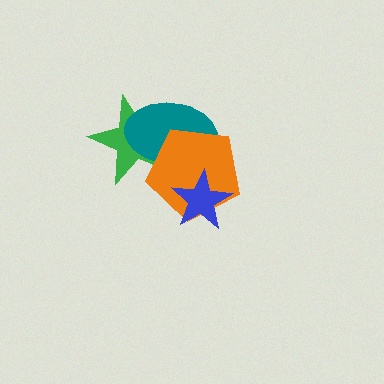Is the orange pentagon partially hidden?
Yes, it is partially covered by another shape.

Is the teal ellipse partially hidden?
Yes, it is partially covered by another shape.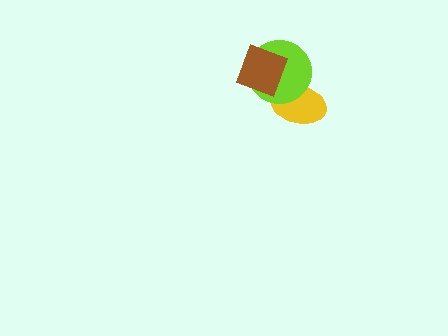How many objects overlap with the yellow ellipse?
2 objects overlap with the yellow ellipse.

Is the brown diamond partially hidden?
No, no other shape covers it.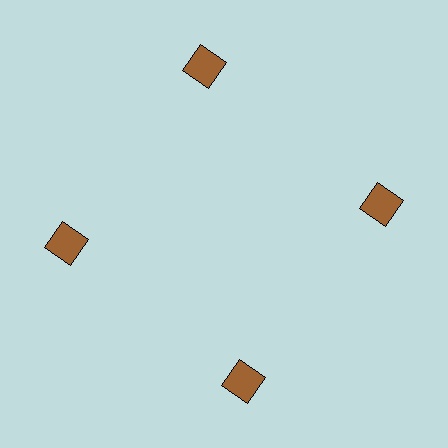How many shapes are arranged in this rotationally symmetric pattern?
There are 4 shapes, arranged in 4 groups of 1.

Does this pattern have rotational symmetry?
Yes, this pattern has 4-fold rotational symmetry. It looks the same after rotating 90 degrees around the center.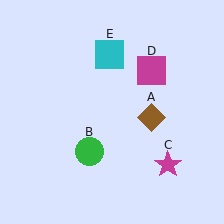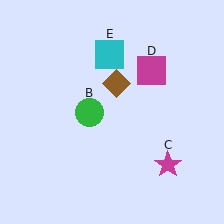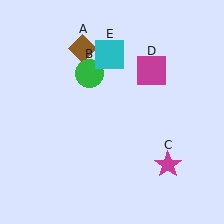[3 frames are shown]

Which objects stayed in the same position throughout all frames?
Magenta star (object C) and magenta square (object D) and cyan square (object E) remained stationary.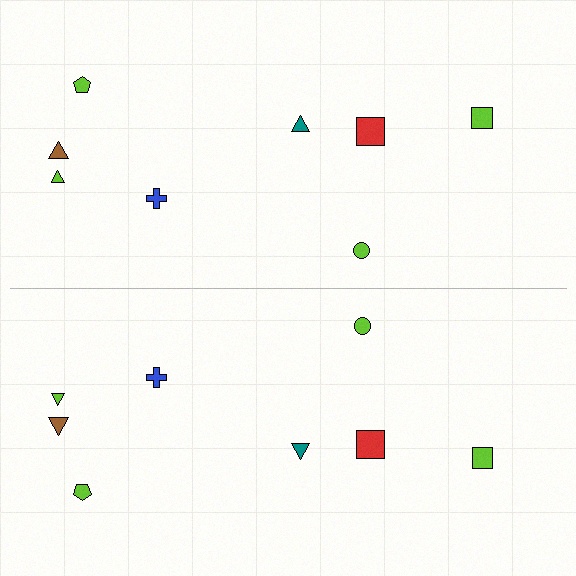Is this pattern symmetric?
Yes, this pattern has bilateral (reflection) symmetry.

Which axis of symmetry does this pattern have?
The pattern has a horizontal axis of symmetry running through the center of the image.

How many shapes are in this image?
There are 16 shapes in this image.